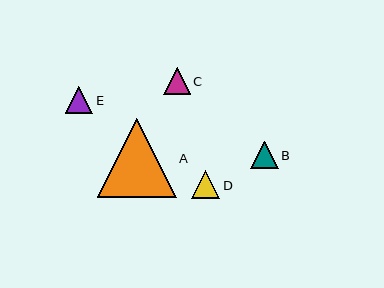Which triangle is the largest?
Triangle A is the largest with a size of approximately 79 pixels.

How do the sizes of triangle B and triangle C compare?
Triangle B and triangle C are approximately the same size.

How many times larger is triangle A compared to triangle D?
Triangle A is approximately 2.8 times the size of triangle D.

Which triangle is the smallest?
Triangle C is the smallest with a size of approximately 26 pixels.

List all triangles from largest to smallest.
From largest to smallest: A, D, B, E, C.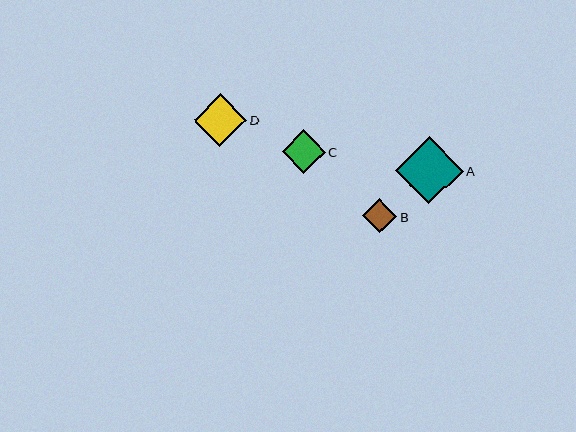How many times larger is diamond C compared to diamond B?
Diamond C is approximately 1.3 times the size of diamond B.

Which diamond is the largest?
Diamond A is the largest with a size of approximately 67 pixels.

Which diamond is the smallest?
Diamond B is the smallest with a size of approximately 34 pixels.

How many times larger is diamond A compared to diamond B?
Diamond A is approximately 2.0 times the size of diamond B.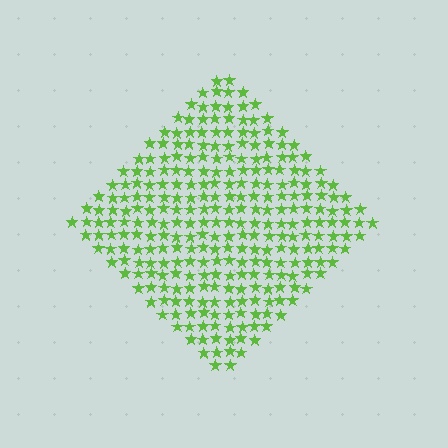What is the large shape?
The large shape is a diamond.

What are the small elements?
The small elements are stars.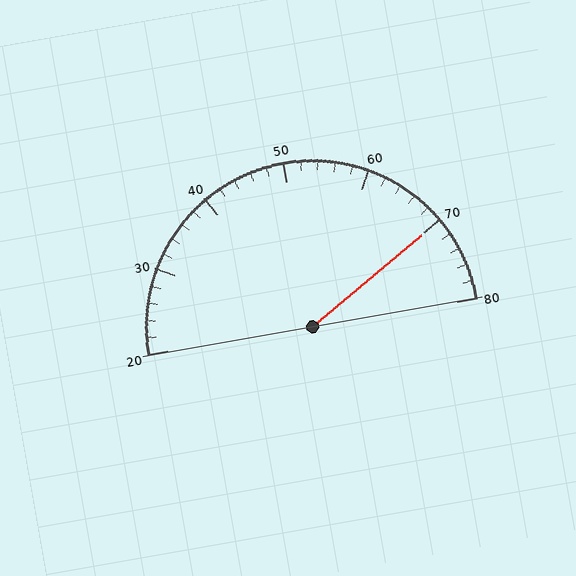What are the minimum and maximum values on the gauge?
The gauge ranges from 20 to 80.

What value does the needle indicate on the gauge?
The needle indicates approximately 70.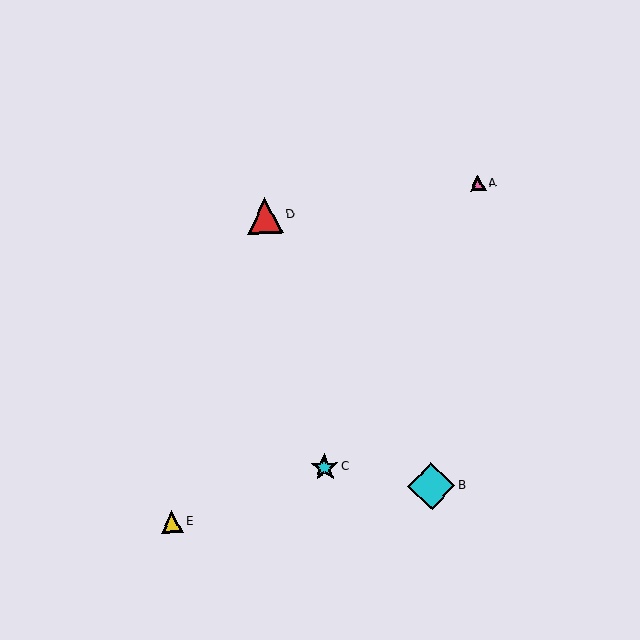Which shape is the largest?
The cyan diamond (labeled B) is the largest.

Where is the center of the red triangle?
The center of the red triangle is at (265, 216).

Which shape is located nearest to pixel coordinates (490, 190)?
The pink triangle (labeled A) at (478, 183) is nearest to that location.